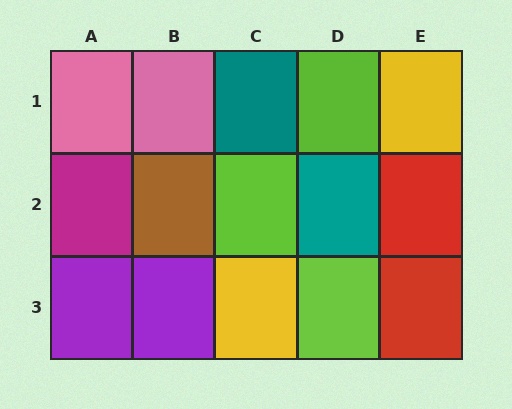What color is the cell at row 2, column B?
Brown.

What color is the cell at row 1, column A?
Pink.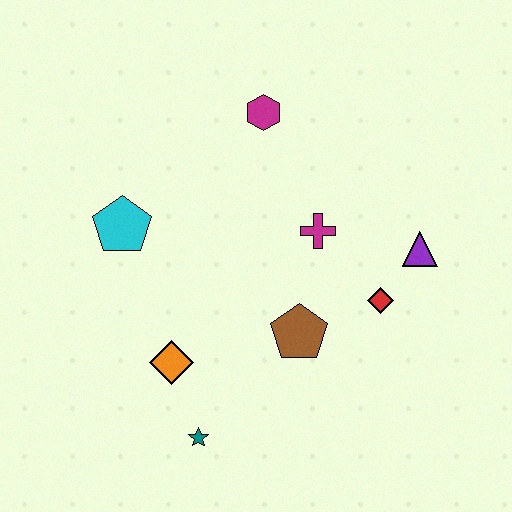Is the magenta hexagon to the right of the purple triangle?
No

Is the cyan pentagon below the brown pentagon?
No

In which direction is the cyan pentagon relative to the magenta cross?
The cyan pentagon is to the left of the magenta cross.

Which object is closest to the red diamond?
The purple triangle is closest to the red diamond.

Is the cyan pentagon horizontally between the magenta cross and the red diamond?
No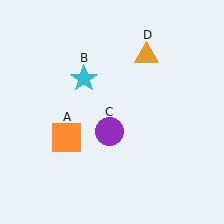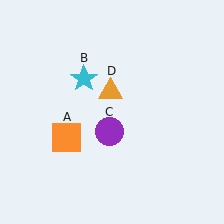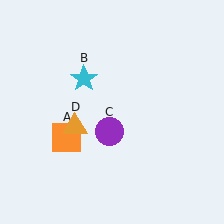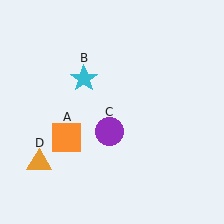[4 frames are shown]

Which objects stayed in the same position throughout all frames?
Orange square (object A) and cyan star (object B) and purple circle (object C) remained stationary.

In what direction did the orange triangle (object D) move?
The orange triangle (object D) moved down and to the left.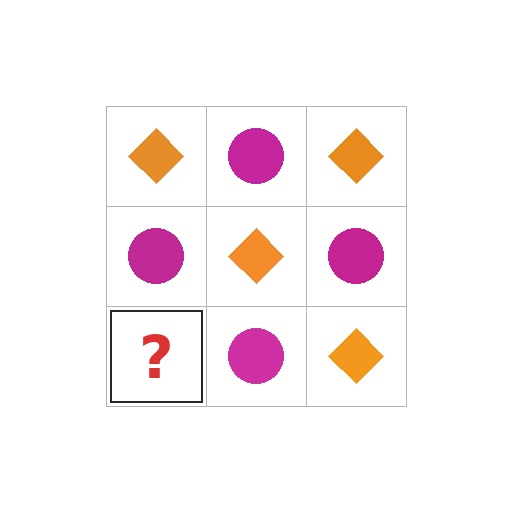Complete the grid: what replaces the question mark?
The question mark should be replaced with an orange diamond.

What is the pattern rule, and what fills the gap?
The rule is that it alternates orange diamond and magenta circle in a checkerboard pattern. The gap should be filled with an orange diamond.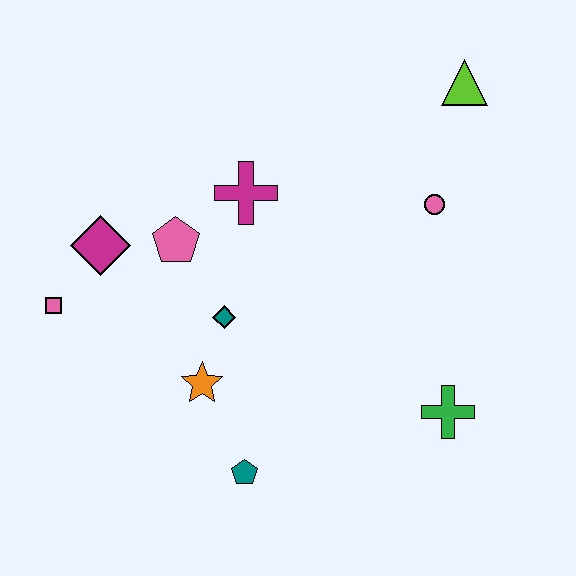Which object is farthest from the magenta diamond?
The lime triangle is farthest from the magenta diamond.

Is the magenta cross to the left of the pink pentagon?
No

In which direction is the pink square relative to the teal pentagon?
The pink square is to the left of the teal pentagon.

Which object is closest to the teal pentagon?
The orange star is closest to the teal pentagon.